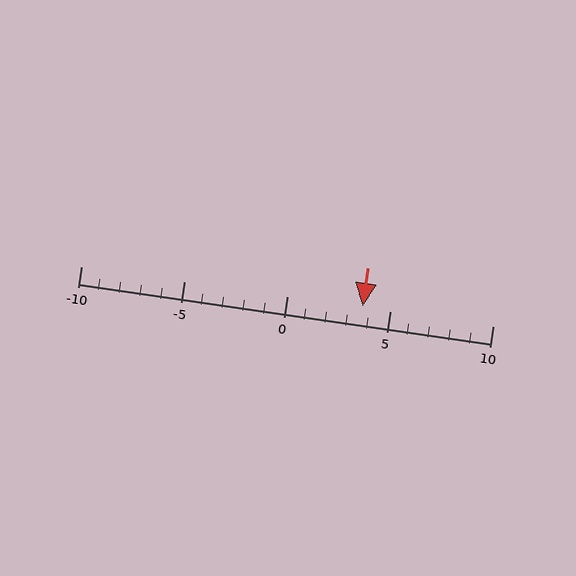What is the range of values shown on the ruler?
The ruler shows values from -10 to 10.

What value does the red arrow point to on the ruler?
The red arrow points to approximately 4.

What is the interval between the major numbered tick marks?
The major tick marks are spaced 5 units apart.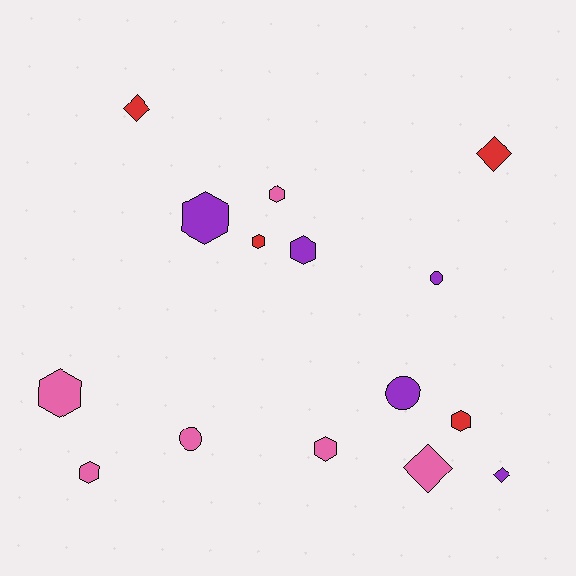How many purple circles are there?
There are 2 purple circles.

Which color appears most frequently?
Pink, with 6 objects.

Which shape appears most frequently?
Hexagon, with 8 objects.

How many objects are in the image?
There are 15 objects.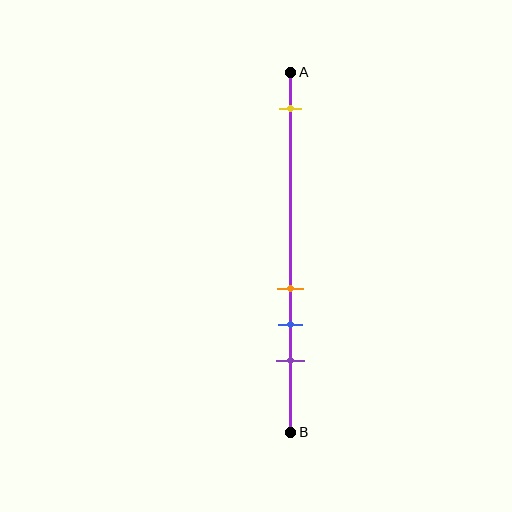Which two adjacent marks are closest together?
The orange and blue marks are the closest adjacent pair.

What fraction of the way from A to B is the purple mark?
The purple mark is approximately 80% (0.8) of the way from A to B.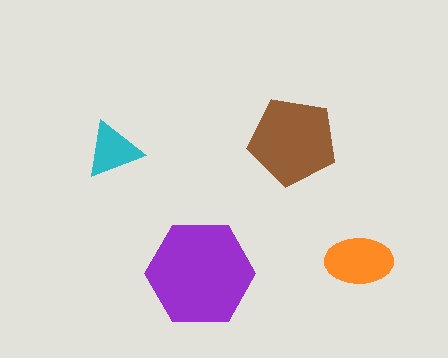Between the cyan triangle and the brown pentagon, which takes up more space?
The brown pentagon.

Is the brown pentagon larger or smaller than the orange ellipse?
Larger.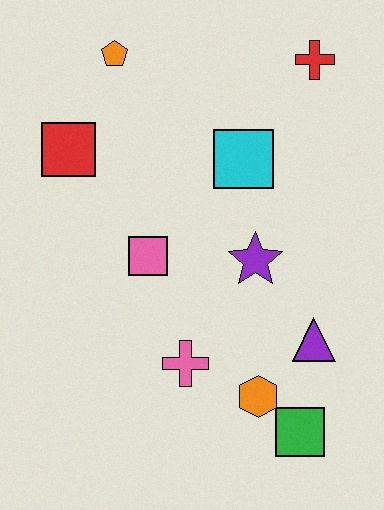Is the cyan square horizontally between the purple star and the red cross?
No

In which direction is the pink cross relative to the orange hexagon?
The pink cross is to the left of the orange hexagon.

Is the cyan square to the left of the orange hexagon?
Yes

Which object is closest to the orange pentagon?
The red square is closest to the orange pentagon.